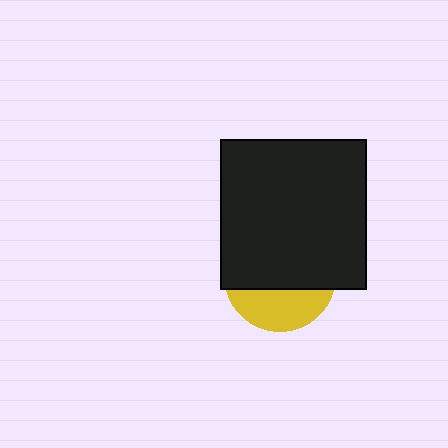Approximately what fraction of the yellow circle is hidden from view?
Roughly 65% of the yellow circle is hidden behind the black rectangle.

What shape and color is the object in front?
The object in front is a black rectangle.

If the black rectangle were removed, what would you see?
You would see the complete yellow circle.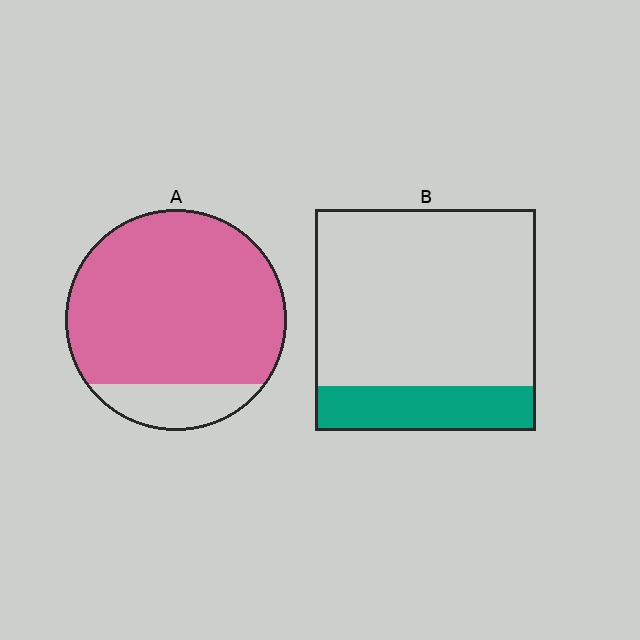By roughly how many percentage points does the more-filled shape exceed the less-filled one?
By roughly 65 percentage points (A over B).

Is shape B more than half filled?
No.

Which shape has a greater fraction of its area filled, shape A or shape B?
Shape A.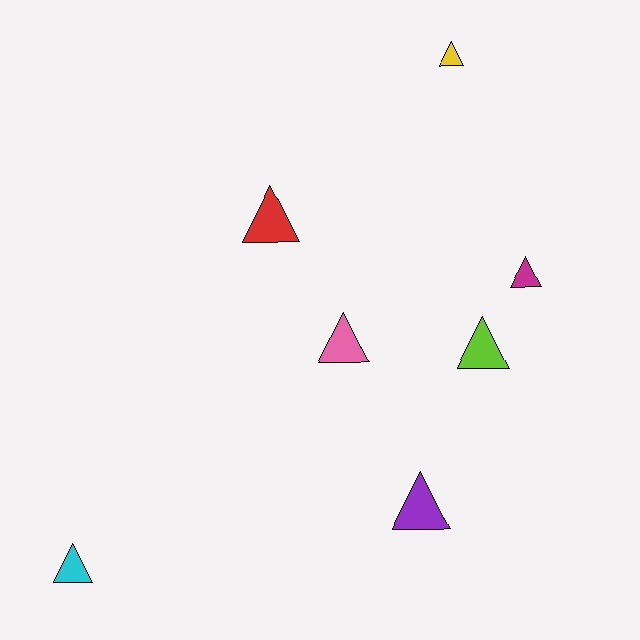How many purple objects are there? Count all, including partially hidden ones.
There is 1 purple object.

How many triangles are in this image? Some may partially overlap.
There are 7 triangles.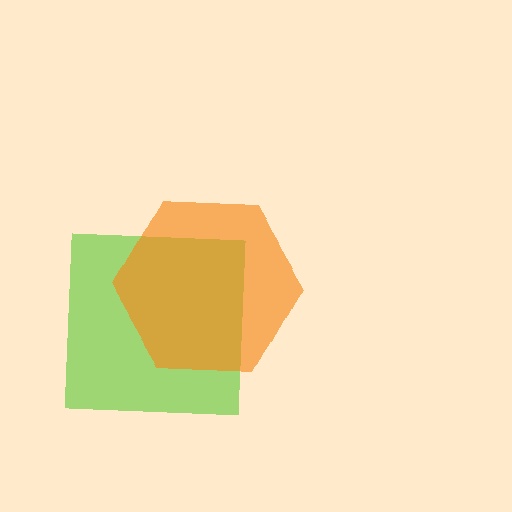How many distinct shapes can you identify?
There are 2 distinct shapes: a lime square, an orange hexagon.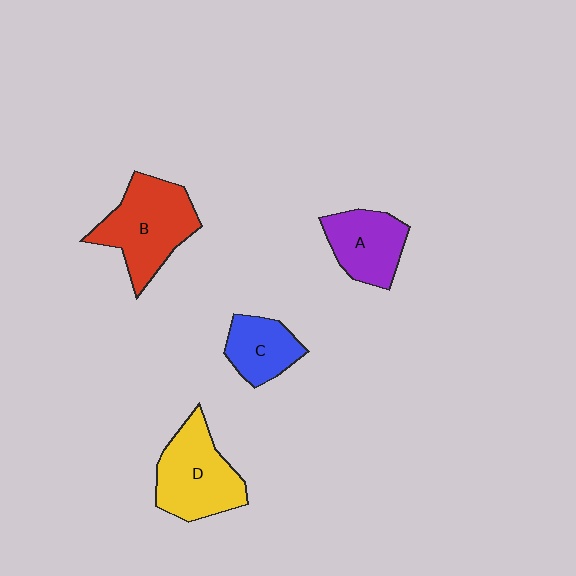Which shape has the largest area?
Shape B (red).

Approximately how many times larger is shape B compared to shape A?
Approximately 1.4 times.